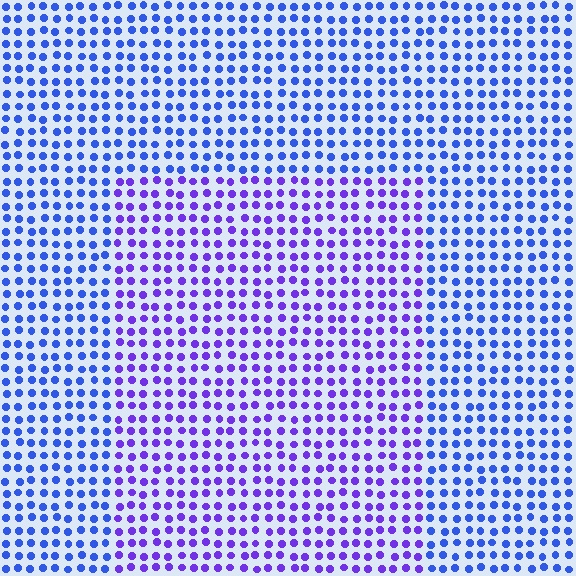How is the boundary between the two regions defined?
The boundary is defined purely by a slight shift in hue (about 35 degrees). Spacing, size, and orientation are identical on both sides.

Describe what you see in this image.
The image is filled with small blue elements in a uniform arrangement. A rectangle-shaped region is visible where the elements are tinted to a slightly different hue, forming a subtle color boundary.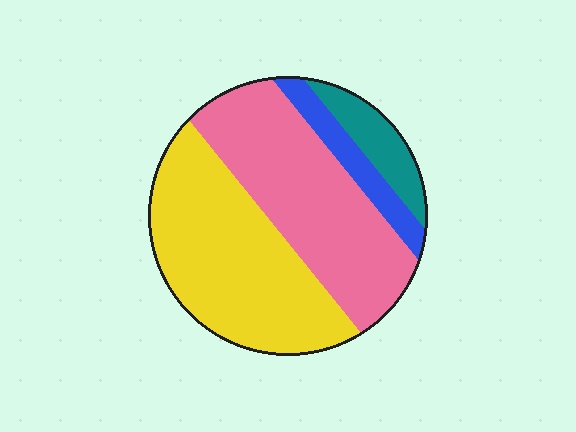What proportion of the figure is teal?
Teal covers about 10% of the figure.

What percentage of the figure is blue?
Blue covers roughly 10% of the figure.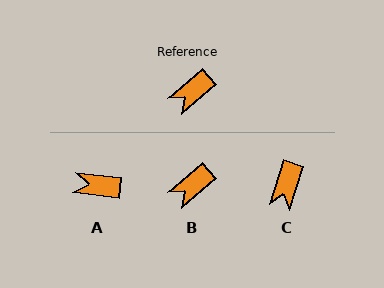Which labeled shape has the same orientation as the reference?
B.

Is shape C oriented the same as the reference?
No, it is off by about 31 degrees.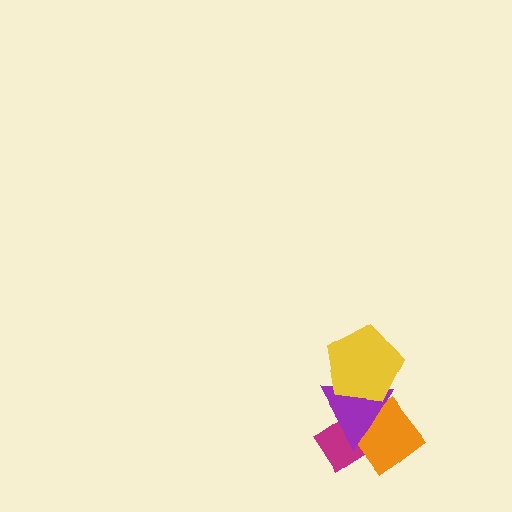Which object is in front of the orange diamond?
The purple triangle is in front of the orange diamond.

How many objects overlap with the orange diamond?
2 objects overlap with the orange diamond.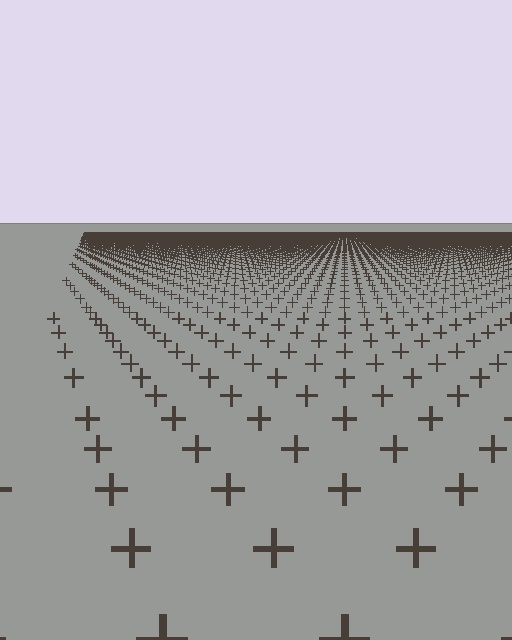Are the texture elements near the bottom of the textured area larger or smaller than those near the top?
Larger. Near the bottom, elements are closer to the viewer and appear at a bigger on-screen size.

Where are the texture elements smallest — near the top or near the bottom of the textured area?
Near the top.